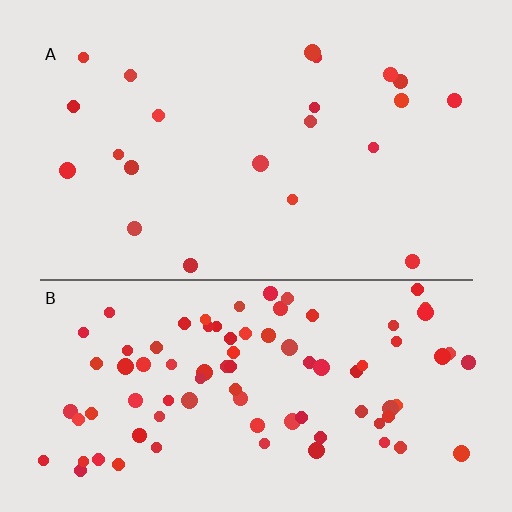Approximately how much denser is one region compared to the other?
Approximately 4.0× — region B over region A.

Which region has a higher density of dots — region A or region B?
B (the bottom).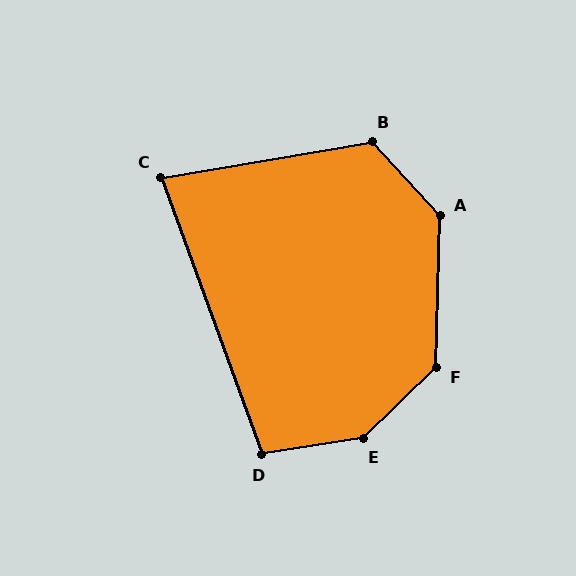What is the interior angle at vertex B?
Approximately 123 degrees (obtuse).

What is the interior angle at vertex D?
Approximately 101 degrees (obtuse).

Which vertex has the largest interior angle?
E, at approximately 145 degrees.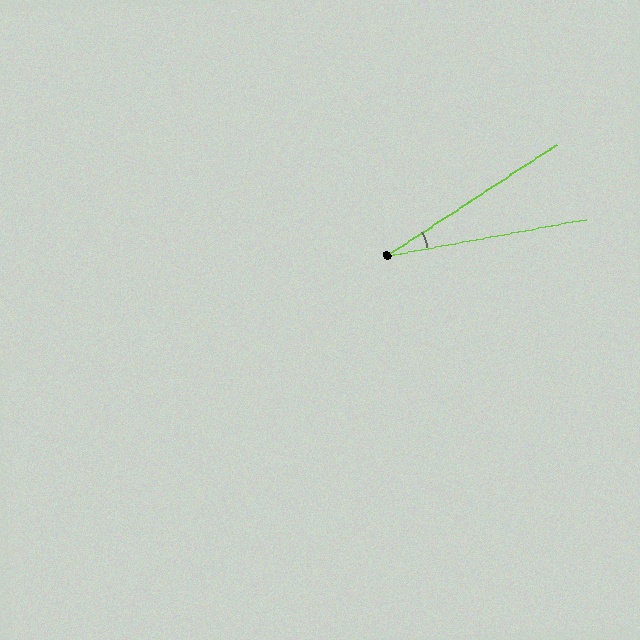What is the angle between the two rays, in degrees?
Approximately 23 degrees.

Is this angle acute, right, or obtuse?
It is acute.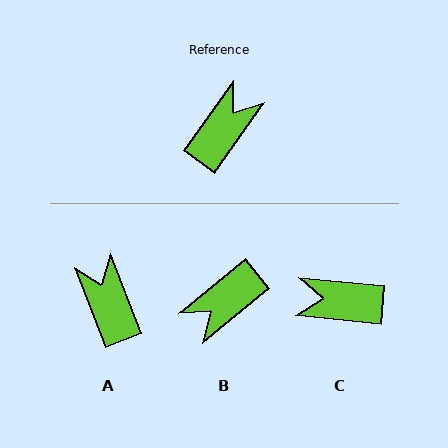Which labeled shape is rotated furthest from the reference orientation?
B, about 165 degrees away.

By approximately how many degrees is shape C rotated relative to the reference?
Approximately 120 degrees counter-clockwise.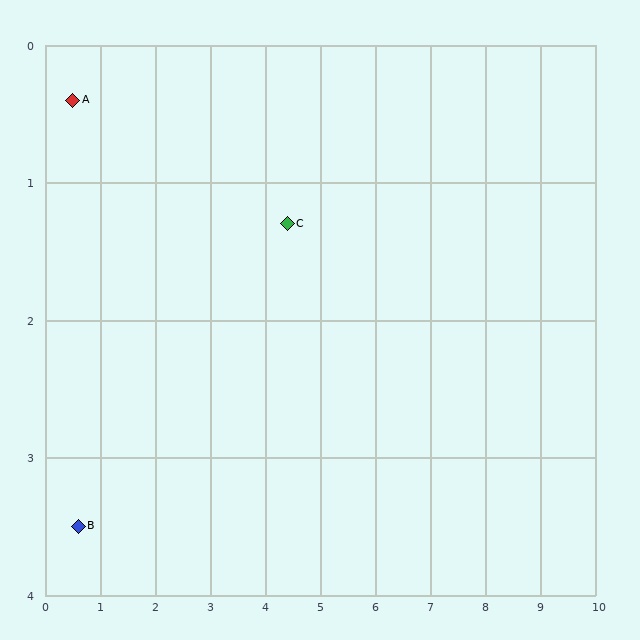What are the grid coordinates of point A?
Point A is at approximately (0.5, 0.4).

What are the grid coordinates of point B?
Point B is at approximately (0.6, 3.5).